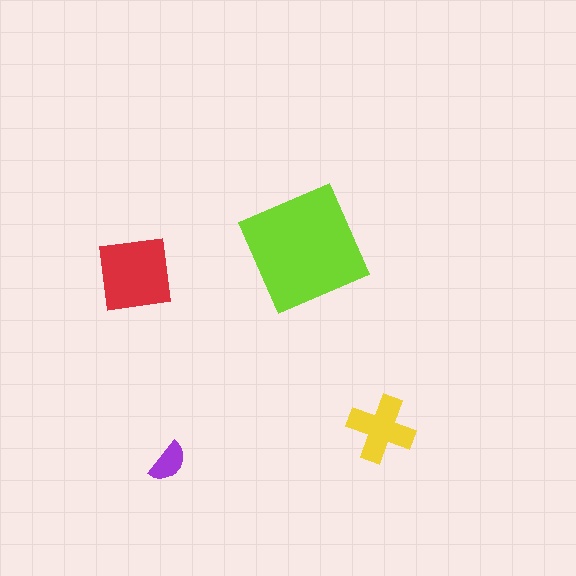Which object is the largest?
The lime square.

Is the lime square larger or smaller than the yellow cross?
Larger.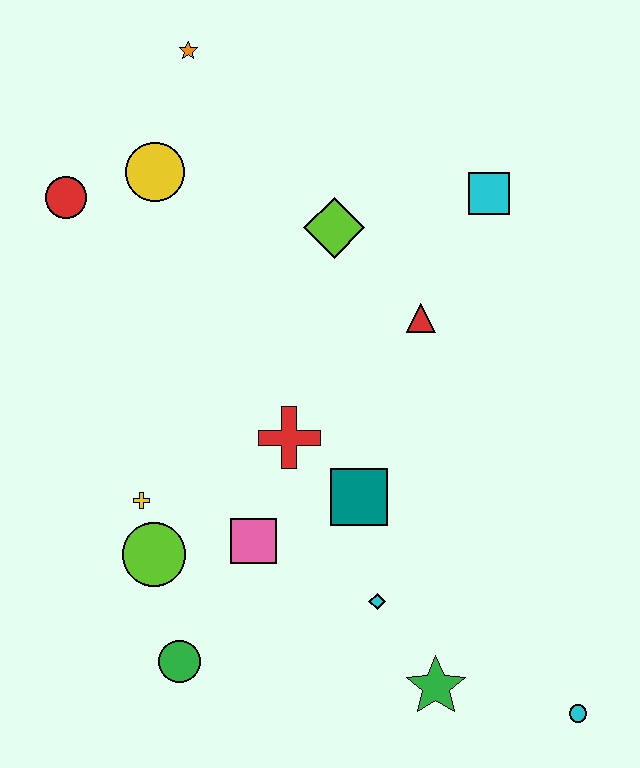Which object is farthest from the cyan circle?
The orange star is farthest from the cyan circle.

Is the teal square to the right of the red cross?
Yes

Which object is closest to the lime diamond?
The red triangle is closest to the lime diamond.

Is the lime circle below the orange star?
Yes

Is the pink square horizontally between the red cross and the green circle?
Yes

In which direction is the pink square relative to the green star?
The pink square is to the left of the green star.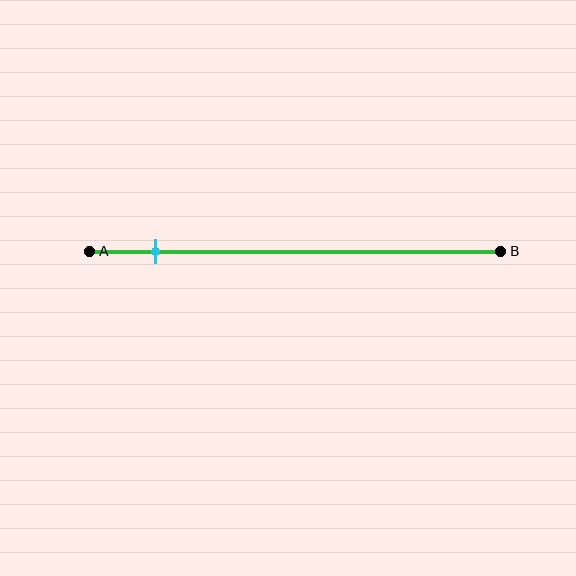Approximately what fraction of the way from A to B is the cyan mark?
The cyan mark is approximately 15% of the way from A to B.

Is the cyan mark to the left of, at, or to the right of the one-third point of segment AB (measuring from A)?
The cyan mark is to the left of the one-third point of segment AB.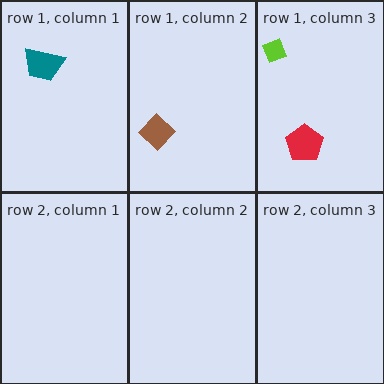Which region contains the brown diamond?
The row 1, column 2 region.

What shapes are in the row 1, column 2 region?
The brown diamond.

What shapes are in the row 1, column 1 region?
The teal trapezoid.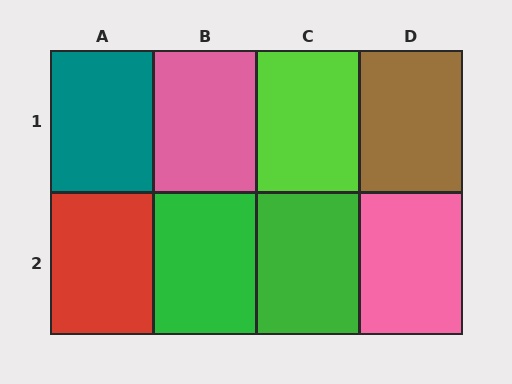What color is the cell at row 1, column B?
Pink.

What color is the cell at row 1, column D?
Brown.